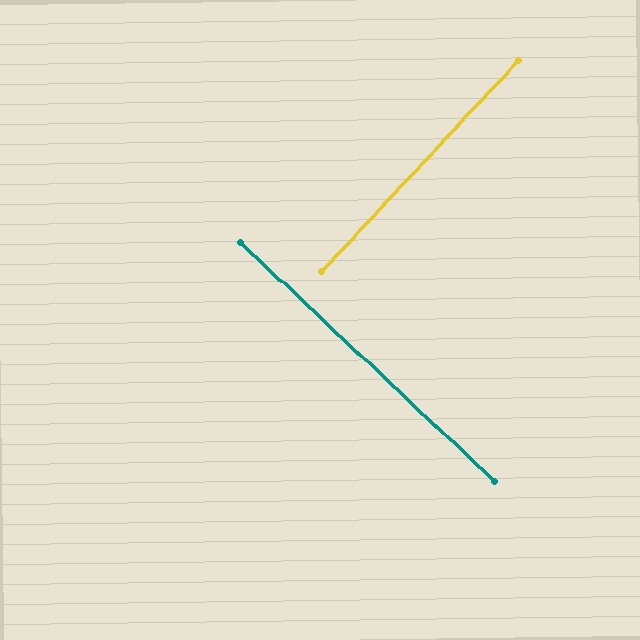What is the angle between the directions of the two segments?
Approximately 90 degrees.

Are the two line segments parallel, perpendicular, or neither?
Perpendicular — they meet at approximately 90°.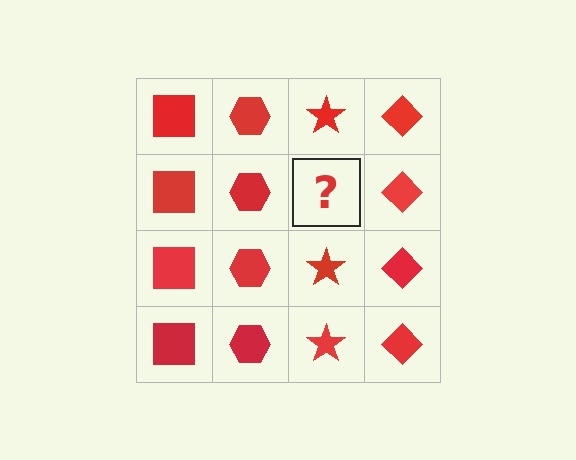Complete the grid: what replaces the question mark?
The question mark should be replaced with a red star.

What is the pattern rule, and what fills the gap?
The rule is that each column has a consistent shape. The gap should be filled with a red star.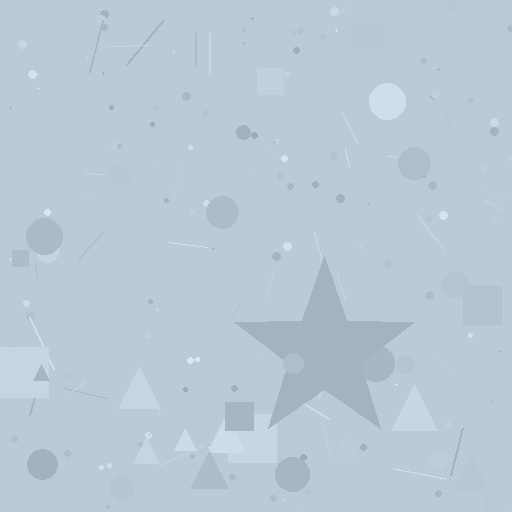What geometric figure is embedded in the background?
A star is embedded in the background.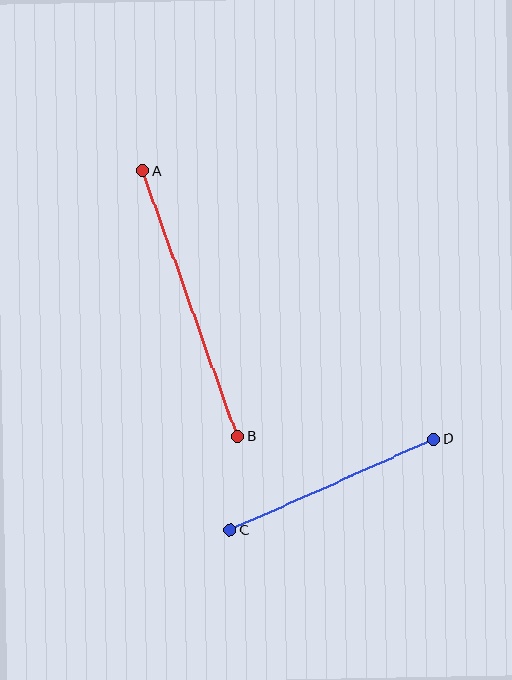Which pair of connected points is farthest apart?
Points A and B are farthest apart.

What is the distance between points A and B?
The distance is approximately 282 pixels.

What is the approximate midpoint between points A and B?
The midpoint is at approximately (190, 304) pixels.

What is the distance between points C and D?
The distance is approximately 223 pixels.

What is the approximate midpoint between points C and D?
The midpoint is at approximately (332, 485) pixels.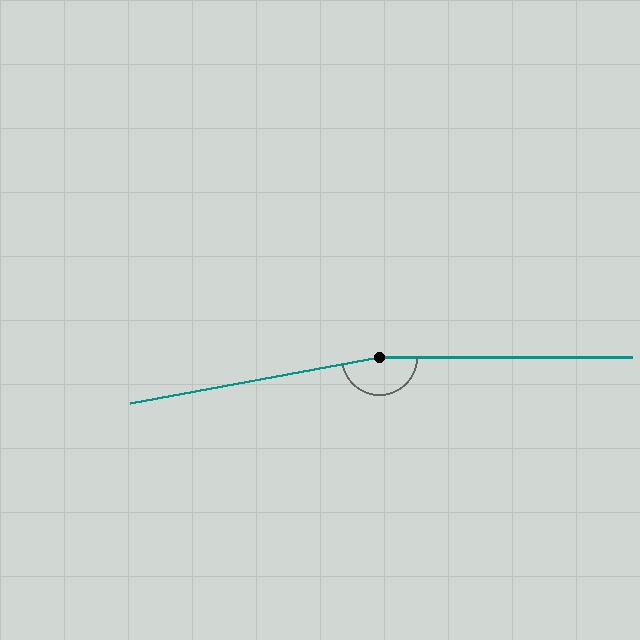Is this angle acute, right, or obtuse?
It is obtuse.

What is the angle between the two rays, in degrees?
Approximately 169 degrees.